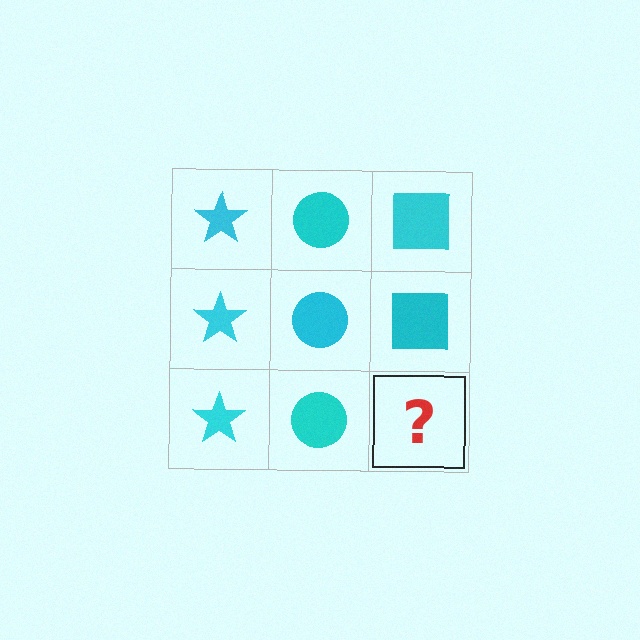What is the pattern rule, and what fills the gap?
The rule is that each column has a consistent shape. The gap should be filled with a cyan square.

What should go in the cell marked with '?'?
The missing cell should contain a cyan square.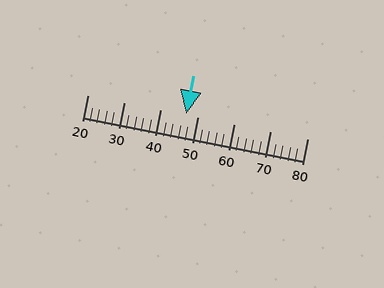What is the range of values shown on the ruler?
The ruler shows values from 20 to 80.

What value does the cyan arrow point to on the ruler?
The cyan arrow points to approximately 47.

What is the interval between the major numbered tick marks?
The major tick marks are spaced 10 units apart.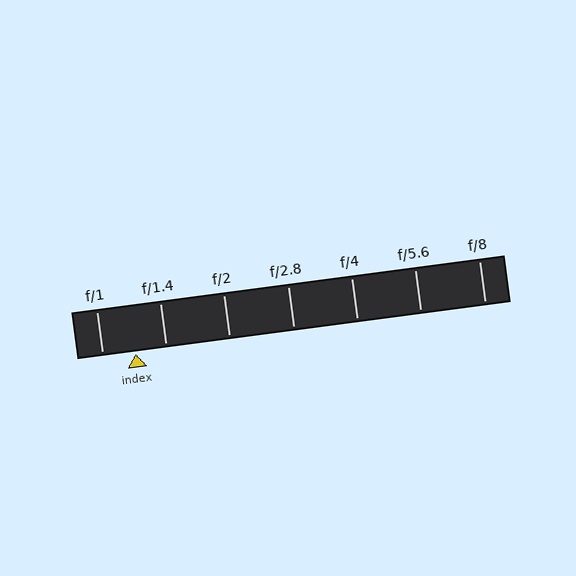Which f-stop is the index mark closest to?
The index mark is closest to f/1.4.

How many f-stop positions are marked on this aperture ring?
There are 7 f-stop positions marked.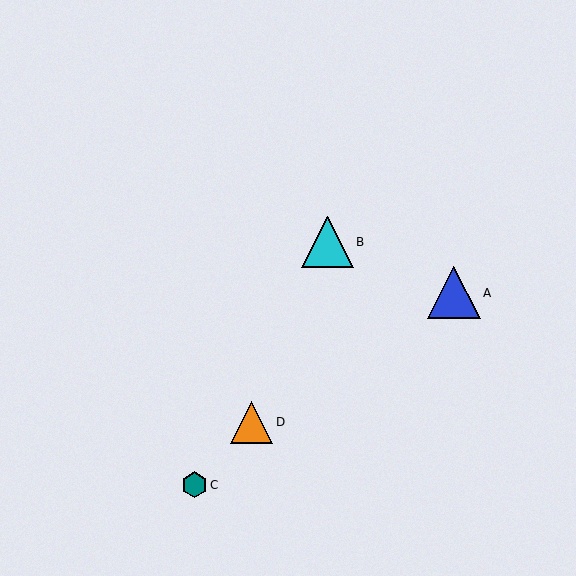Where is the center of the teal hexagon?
The center of the teal hexagon is at (194, 485).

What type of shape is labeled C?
Shape C is a teal hexagon.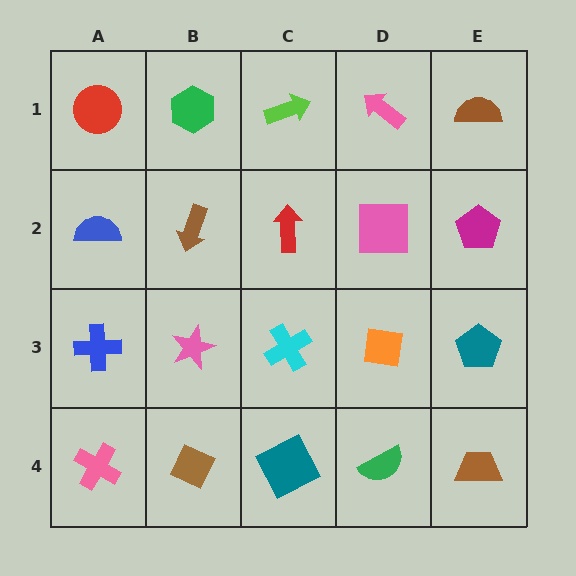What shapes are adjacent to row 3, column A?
A blue semicircle (row 2, column A), a pink cross (row 4, column A), a pink star (row 3, column B).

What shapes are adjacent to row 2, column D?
A pink arrow (row 1, column D), an orange square (row 3, column D), a red arrow (row 2, column C), a magenta pentagon (row 2, column E).